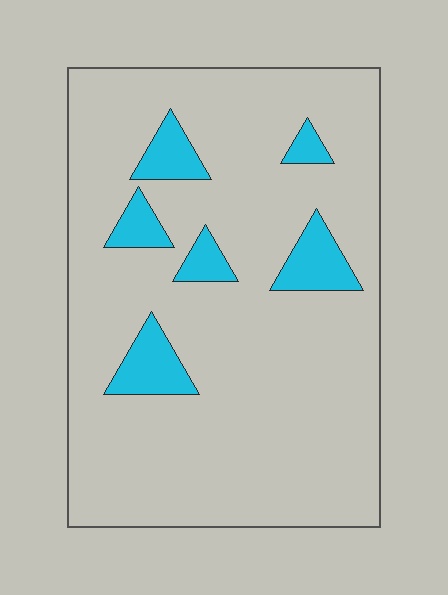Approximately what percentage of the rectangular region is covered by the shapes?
Approximately 10%.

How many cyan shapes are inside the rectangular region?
6.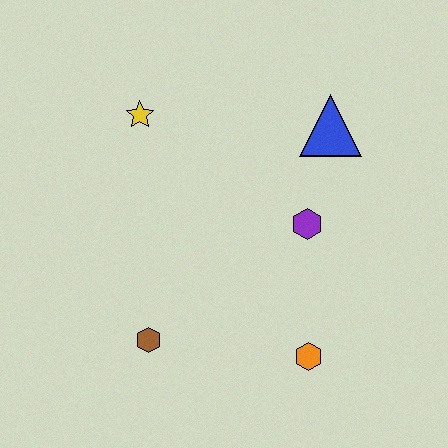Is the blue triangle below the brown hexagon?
No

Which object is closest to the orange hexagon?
The purple hexagon is closest to the orange hexagon.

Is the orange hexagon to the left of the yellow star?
No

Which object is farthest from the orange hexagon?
The yellow star is farthest from the orange hexagon.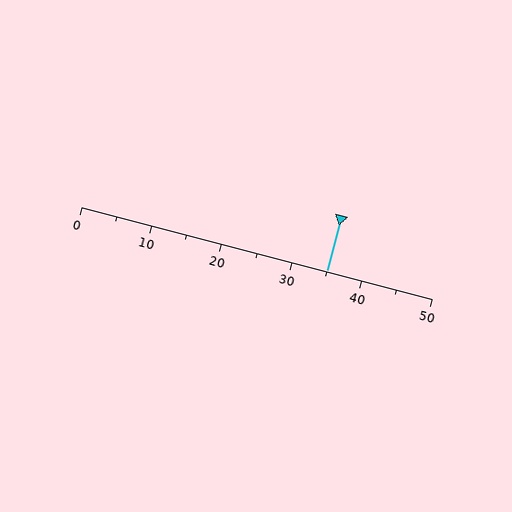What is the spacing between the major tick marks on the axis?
The major ticks are spaced 10 apart.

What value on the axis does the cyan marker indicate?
The marker indicates approximately 35.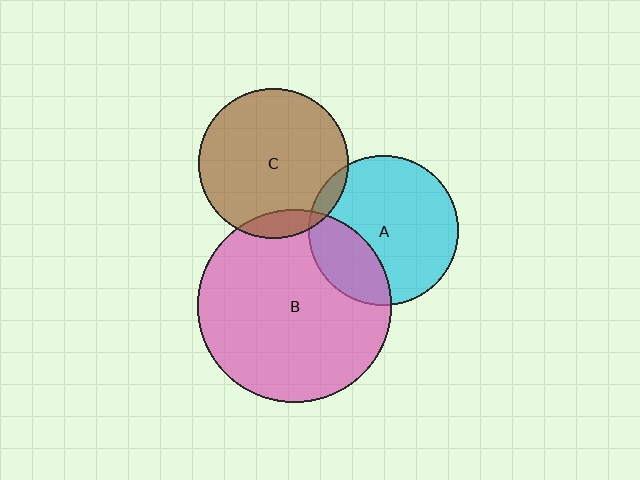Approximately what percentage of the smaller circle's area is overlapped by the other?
Approximately 10%.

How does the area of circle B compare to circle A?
Approximately 1.7 times.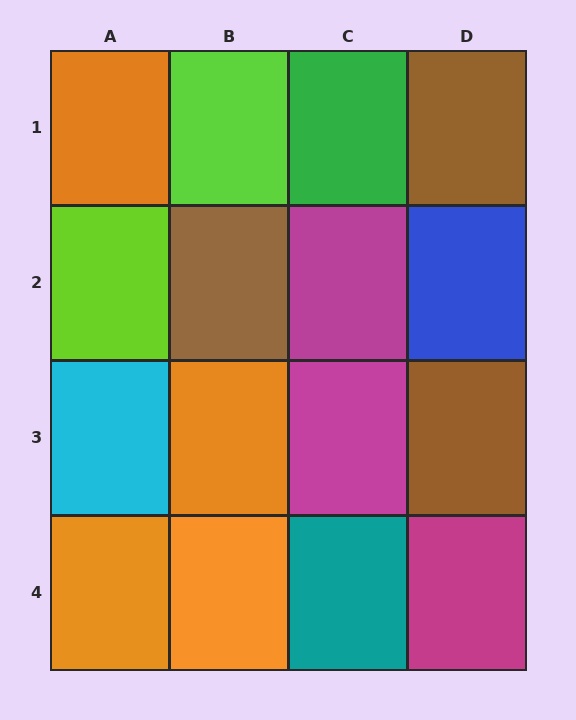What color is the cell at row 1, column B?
Lime.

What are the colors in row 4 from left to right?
Orange, orange, teal, magenta.